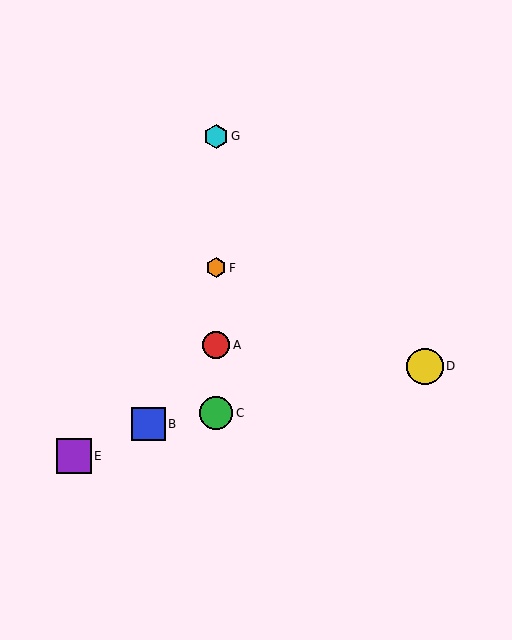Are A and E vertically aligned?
No, A is at x≈216 and E is at x≈74.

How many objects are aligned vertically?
4 objects (A, C, F, G) are aligned vertically.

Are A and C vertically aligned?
Yes, both are at x≈216.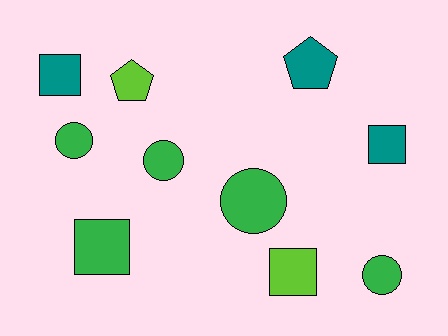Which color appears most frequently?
Green, with 5 objects.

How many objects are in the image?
There are 10 objects.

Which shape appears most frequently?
Square, with 4 objects.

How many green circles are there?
There are 4 green circles.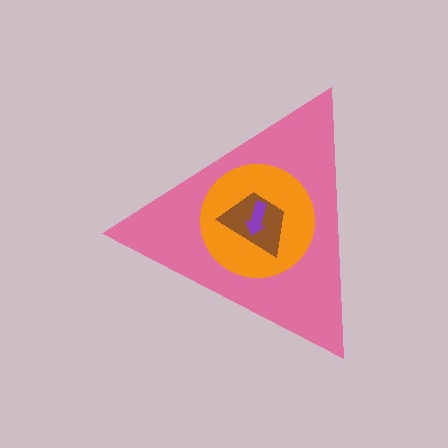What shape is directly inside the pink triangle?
The orange circle.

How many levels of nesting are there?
4.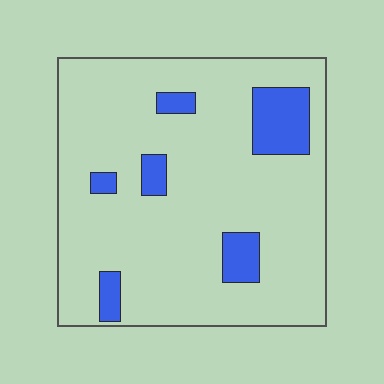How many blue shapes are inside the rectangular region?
6.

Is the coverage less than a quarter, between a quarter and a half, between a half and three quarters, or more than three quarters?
Less than a quarter.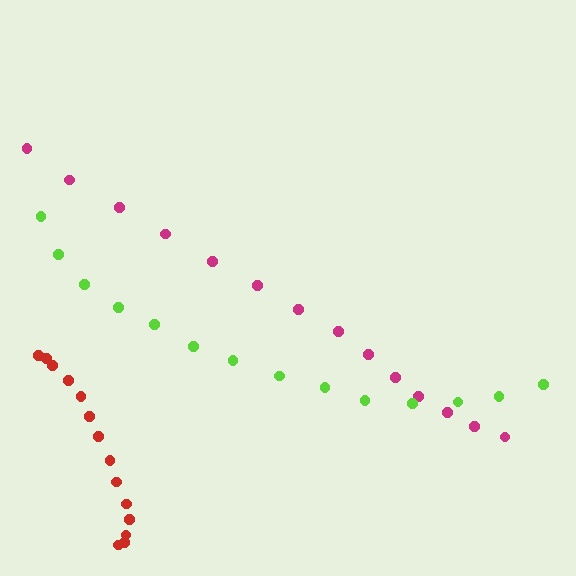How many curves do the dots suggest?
There are 3 distinct paths.